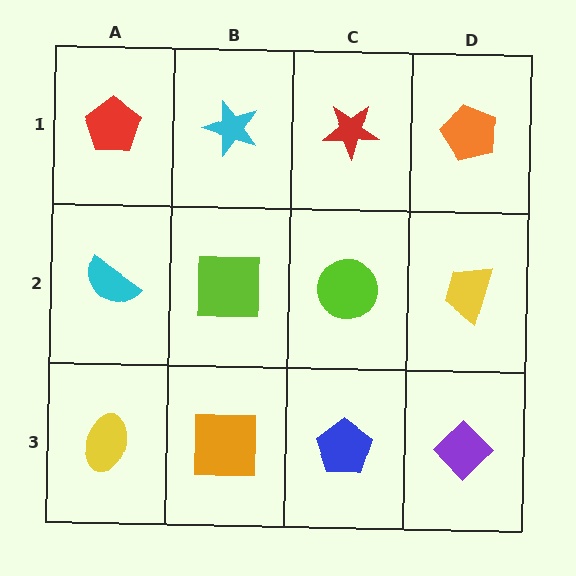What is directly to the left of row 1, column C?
A cyan star.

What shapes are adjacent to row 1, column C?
A lime circle (row 2, column C), a cyan star (row 1, column B), an orange pentagon (row 1, column D).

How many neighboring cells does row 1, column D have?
2.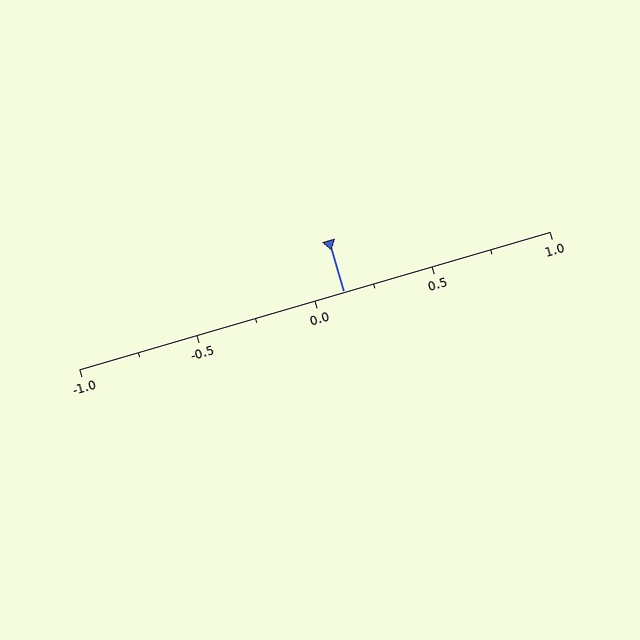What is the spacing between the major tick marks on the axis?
The major ticks are spaced 0.5 apart.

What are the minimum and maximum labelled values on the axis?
The axis runs from -1.0 to 1.0.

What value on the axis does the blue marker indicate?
The marker indicates approximately 0.12.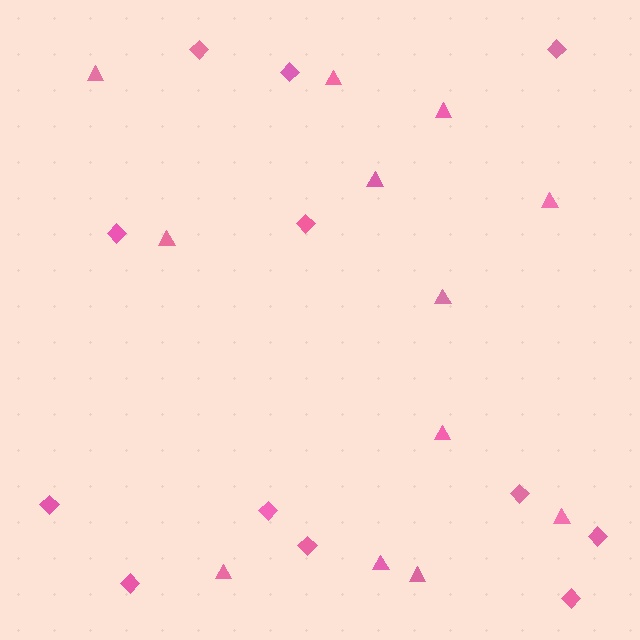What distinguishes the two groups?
There are 2 groups: one group of diamonds (12) and one group of triangles (12).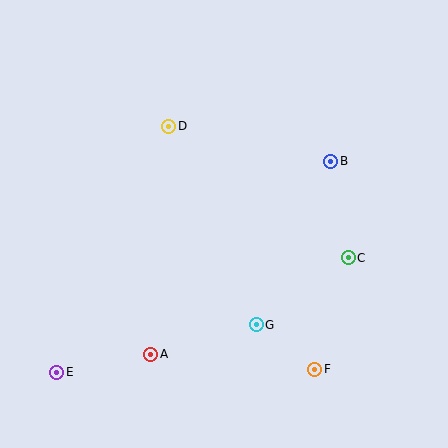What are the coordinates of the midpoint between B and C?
The midpoint between B and C is at (339, 210).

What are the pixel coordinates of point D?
Point D is at (168, 126).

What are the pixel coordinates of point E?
Point E is at (57, 372).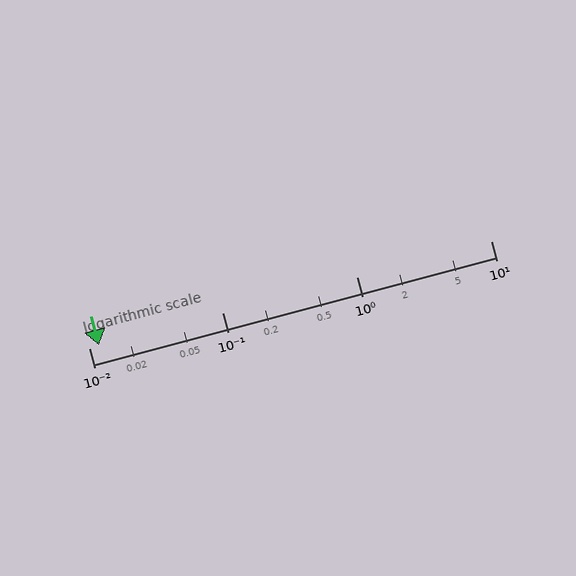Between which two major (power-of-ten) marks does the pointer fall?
The pointer is between 0.01 and 0.1.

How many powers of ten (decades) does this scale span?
The scale spans 3 decades, from 0.01 to 10.